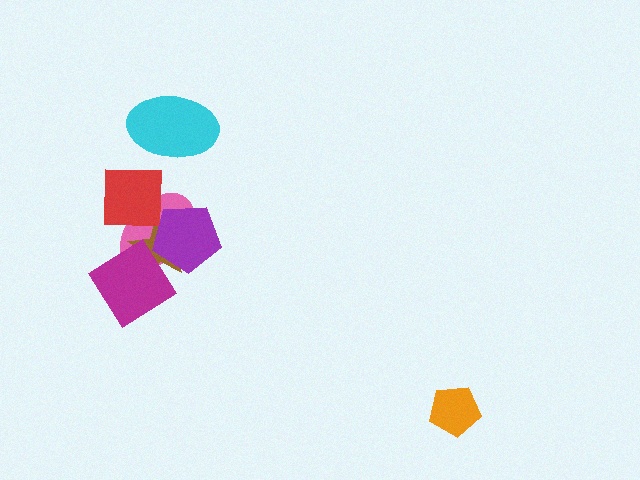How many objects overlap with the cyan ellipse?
0 objects overlap with the cyan ellipse.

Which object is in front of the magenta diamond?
The purple pentagon is in front of the magenta diamond.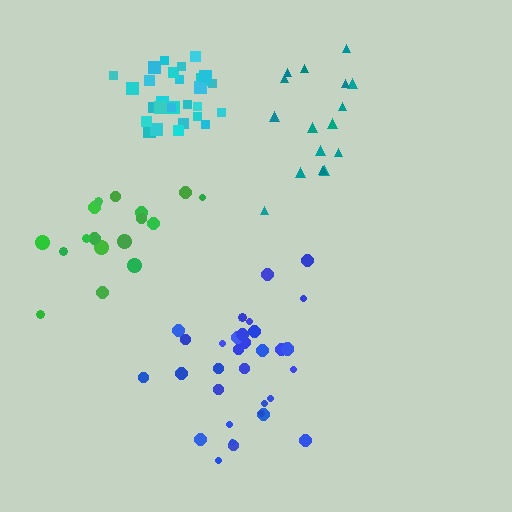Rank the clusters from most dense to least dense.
cyan, blue, green, teal.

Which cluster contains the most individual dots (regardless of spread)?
Blue (33).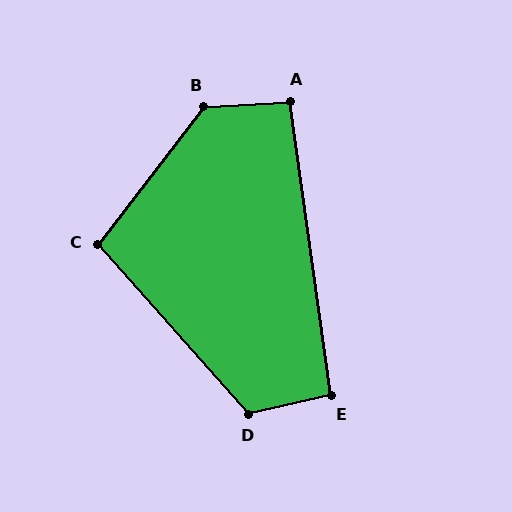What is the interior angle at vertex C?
Approximately 101 degrees (obtuse).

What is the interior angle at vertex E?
Approximately 95 degrees (approximately right).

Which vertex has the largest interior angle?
B, at approximately 131 degrees.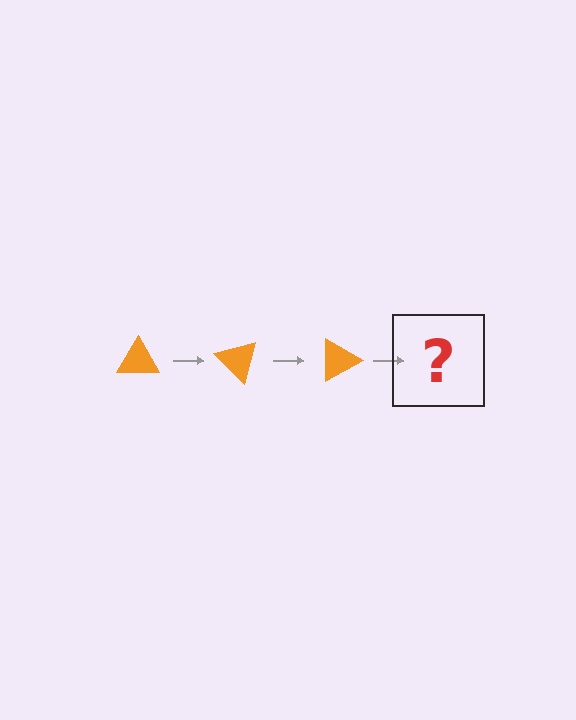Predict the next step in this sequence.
The next step is an orange triangle rotated 135 degrees.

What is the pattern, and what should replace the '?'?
The pattern is that the triangle rotates 45 degrees each step. The '?' should be an orange triangle rotated 135 degrees.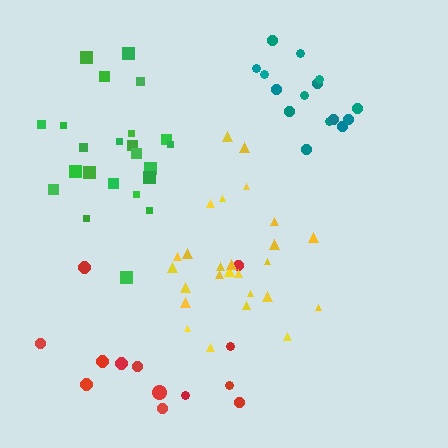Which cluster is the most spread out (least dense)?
Red.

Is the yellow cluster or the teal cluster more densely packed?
Teal.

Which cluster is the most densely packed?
Teal.